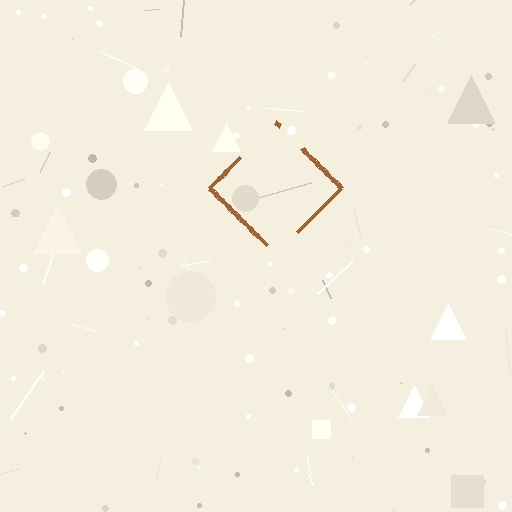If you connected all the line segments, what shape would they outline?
They would outline a diamond.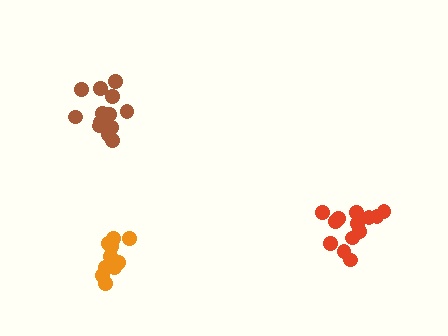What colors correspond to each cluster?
The clusters are colored: brown, orange, red.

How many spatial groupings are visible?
There are 3 spatial groupings.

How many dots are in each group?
Group 1: 13 dots, Group 2: 10 dots, Group 3: 13 dots (36 total).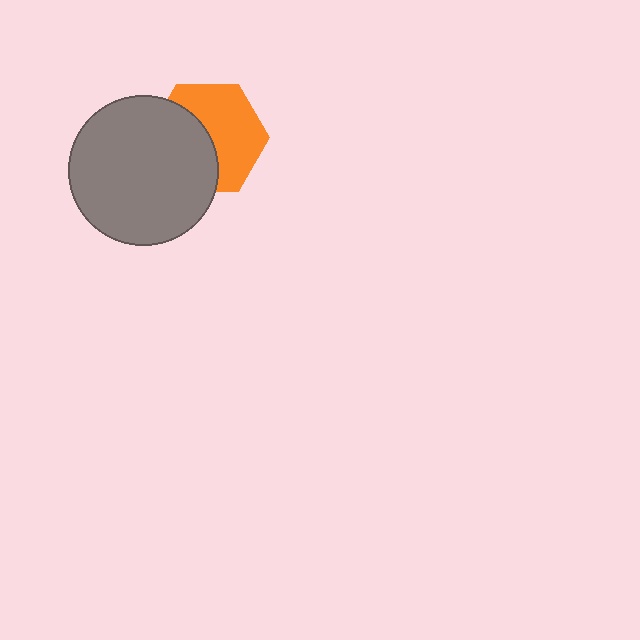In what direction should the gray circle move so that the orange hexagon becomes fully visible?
The gray circle should move left. That is the shortest direction to clear the overlap and leave the orange hexagon fully visible.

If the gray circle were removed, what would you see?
You would see the complete orange hexagon.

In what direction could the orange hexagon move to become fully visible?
The orange hexagon could move right. That would shift it out from behind the gray circle entirely.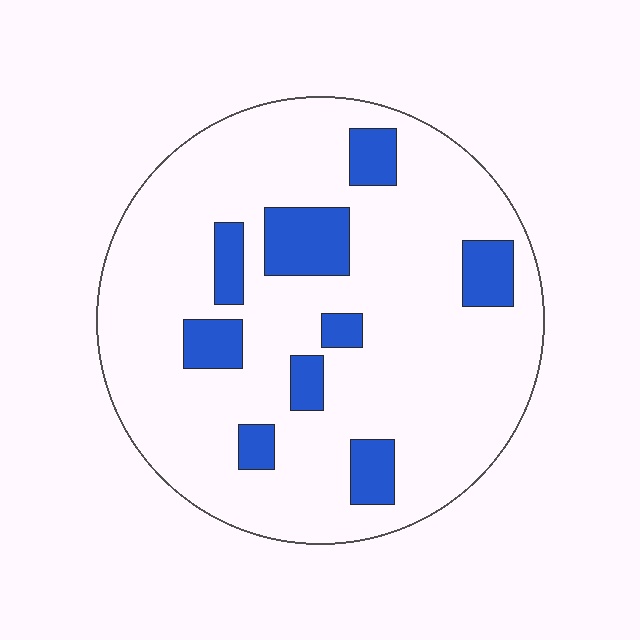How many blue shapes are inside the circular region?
9.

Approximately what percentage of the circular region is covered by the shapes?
Approximately 15%.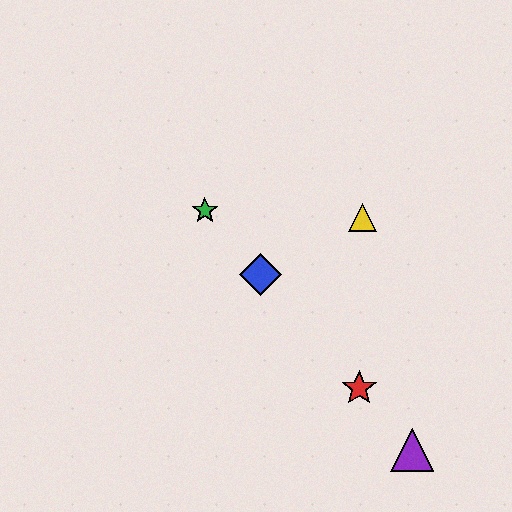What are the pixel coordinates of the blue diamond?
The blue diamond is at (260, 275).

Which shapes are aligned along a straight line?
The red star, the blue diamond, the green star, the purple triangle are aligned along a straight line.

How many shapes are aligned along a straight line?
4 shapes (the red star, the blue diamond, the green star, the purple triangle) are aligned along a straight line.